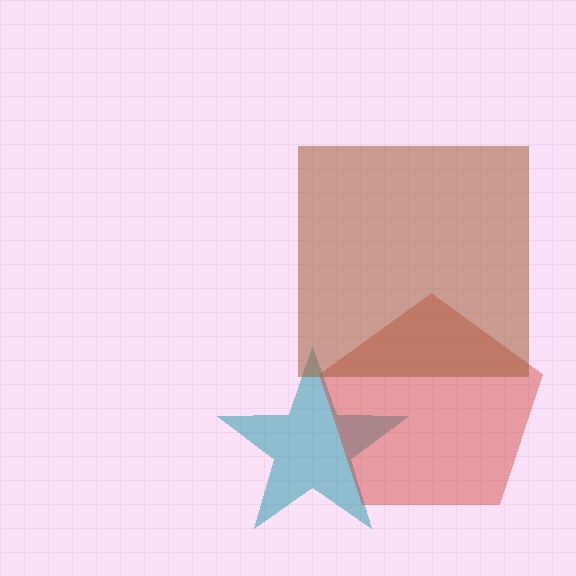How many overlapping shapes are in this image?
There are 3 overlapping shapes in the image.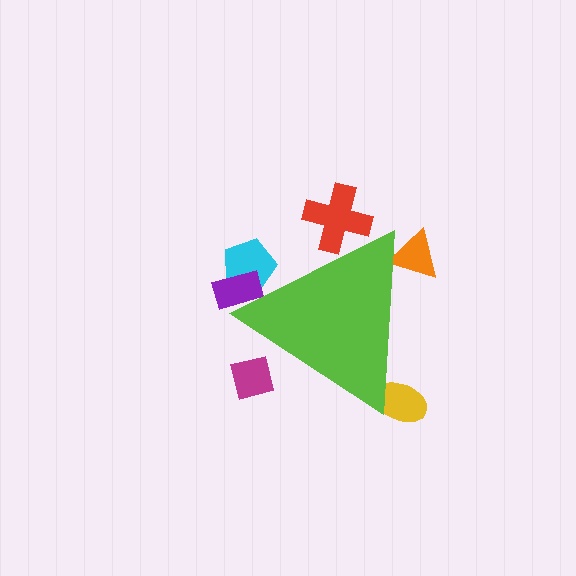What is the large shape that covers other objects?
A lime triangle.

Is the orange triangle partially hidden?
Yes, the orange triangle is partially hidden behind the lime triangle.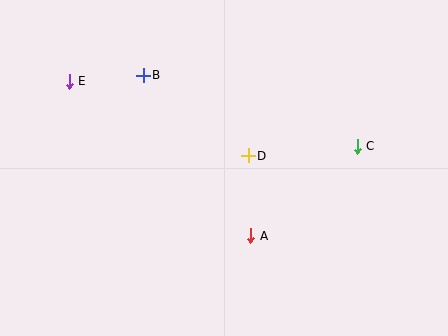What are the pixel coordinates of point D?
Point D is at (248, 156).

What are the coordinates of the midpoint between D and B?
The midpoint between D and B is at (196, 115).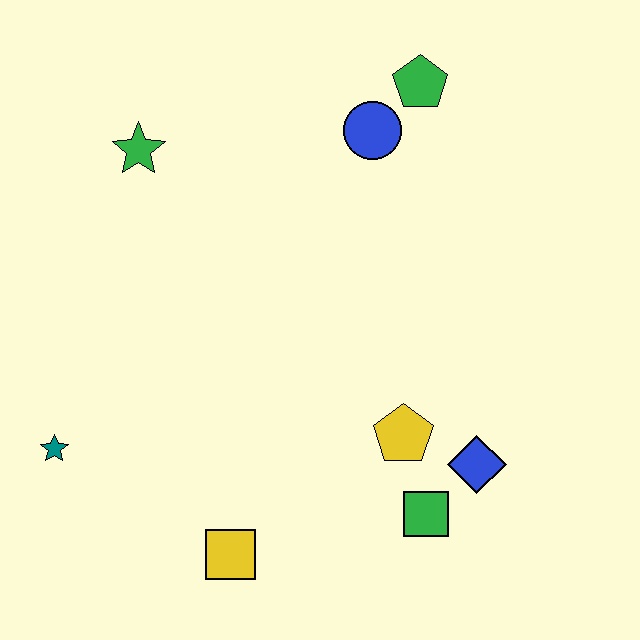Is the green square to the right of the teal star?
Yes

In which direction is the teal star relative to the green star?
The teal star is below the green star.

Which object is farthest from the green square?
The green star is farthest from the green square.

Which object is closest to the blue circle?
The green pentagon is closest to the blue circle.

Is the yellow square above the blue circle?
No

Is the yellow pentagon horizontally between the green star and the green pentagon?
Yes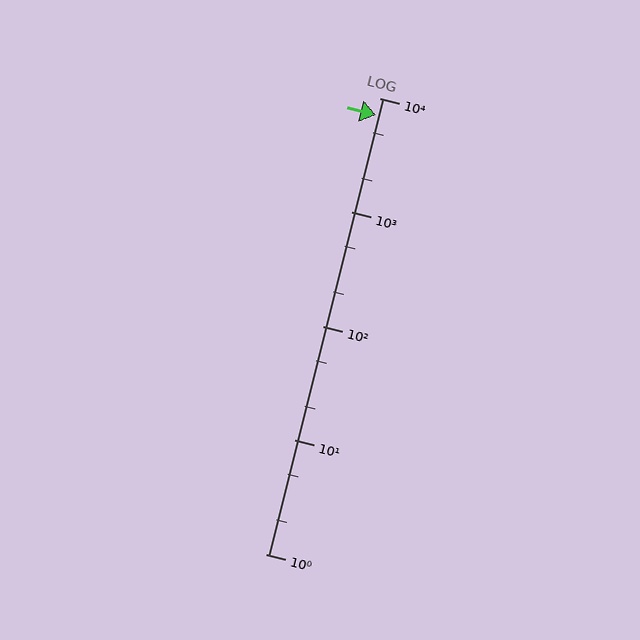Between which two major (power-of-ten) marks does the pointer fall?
The pointer is between 1000 and 10000.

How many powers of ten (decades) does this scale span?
The scale spans 4 decades, from 1 to 10000.